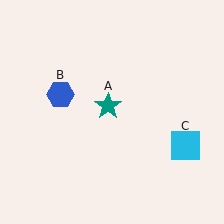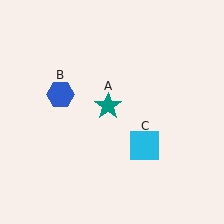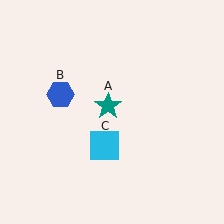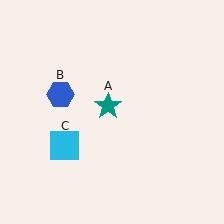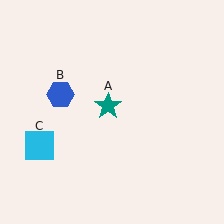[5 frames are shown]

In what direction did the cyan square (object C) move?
The cyan square (object C) moved left.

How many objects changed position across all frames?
1 object changed position: cyan square (object C).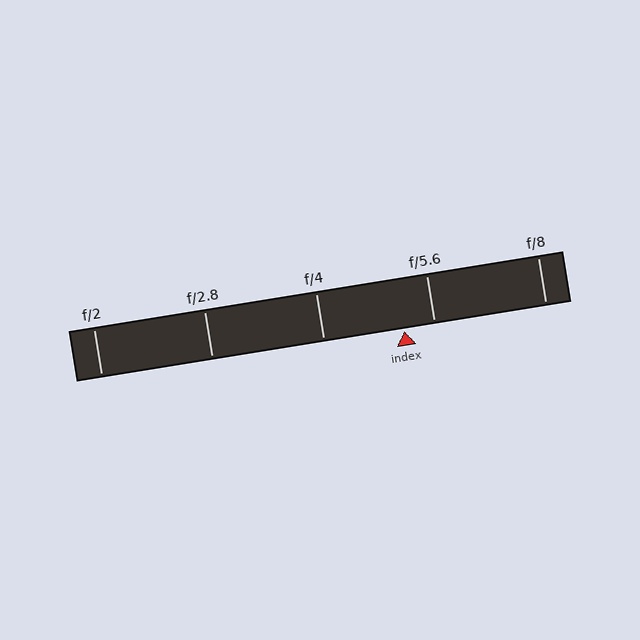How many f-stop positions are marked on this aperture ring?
There are 5 f-stop positions marked.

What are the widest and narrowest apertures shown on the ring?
The widest aperture shown is f/2 and the narrowest is f/8.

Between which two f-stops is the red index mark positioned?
The index mark is between f/4 and f/5.6.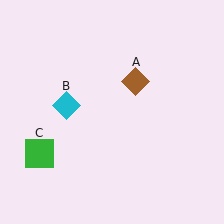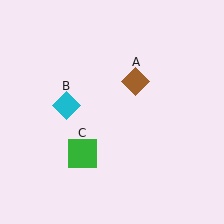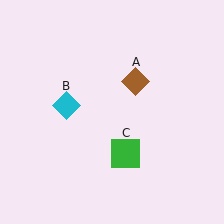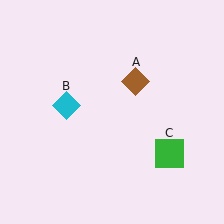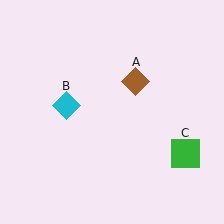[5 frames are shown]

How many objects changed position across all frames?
1 object changed position: green square (object C).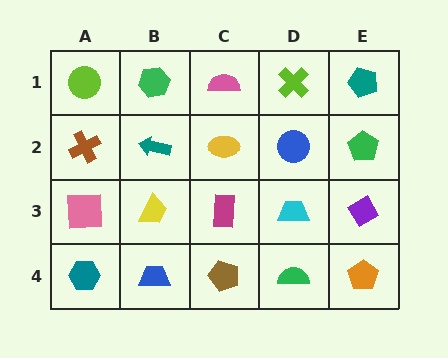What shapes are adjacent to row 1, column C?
A yellow ellipse (row 2, column C), a green hexagon (row 1, column B), a lime cross (row 1, column D).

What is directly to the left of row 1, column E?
A lime cross.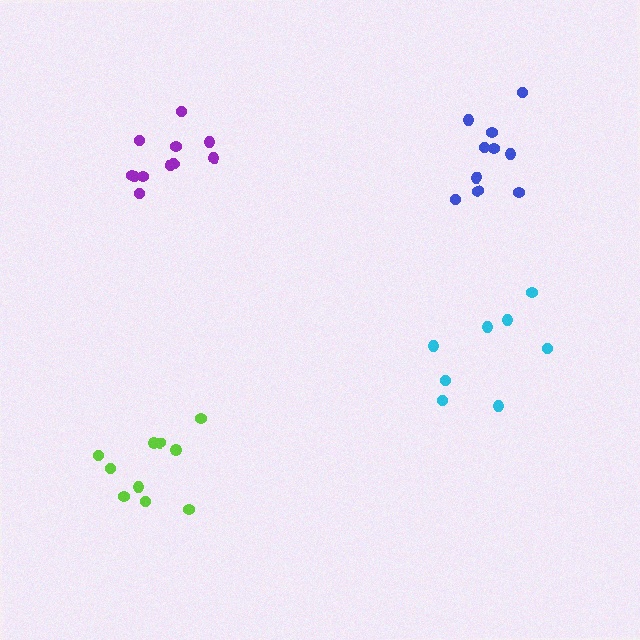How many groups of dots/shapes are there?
There are 4 groups.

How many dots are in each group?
Group 1: 10 dots, Group 2: 10 dots, Group 3: 11 dots, Group 4: 8 dots (39 total).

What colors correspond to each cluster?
The clusters are colored: lime, blue, purple, cyan.